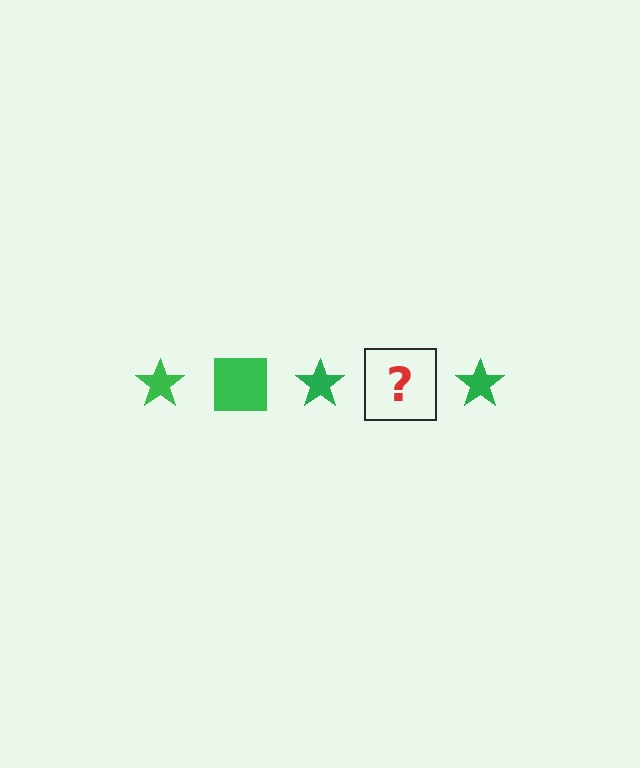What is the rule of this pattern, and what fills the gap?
The rule is that the pattern cycles through star, square shapes in green. The gap should be filled with a green square.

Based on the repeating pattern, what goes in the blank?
The blank should be a green square.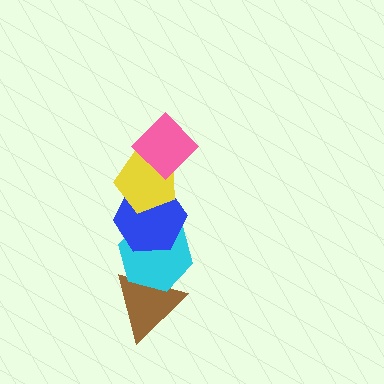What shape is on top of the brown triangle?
The cyan hexagon is on top of the brown triangle.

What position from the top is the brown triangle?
The brown triangle is 5th from the top.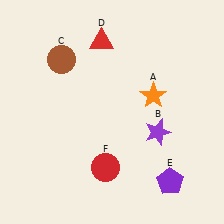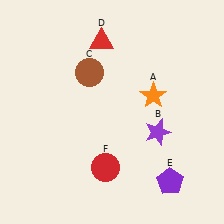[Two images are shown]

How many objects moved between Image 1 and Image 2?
1 object moved between the two images.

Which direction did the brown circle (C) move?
The brown circle (C) moved right.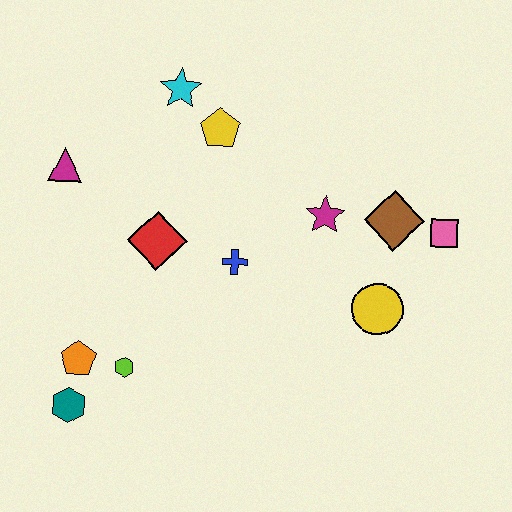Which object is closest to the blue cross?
The red diamond is closest to the blue cross.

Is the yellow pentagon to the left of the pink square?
Yes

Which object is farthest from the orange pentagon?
The pink square is farthest from the orange pentagon.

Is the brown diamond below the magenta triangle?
Yes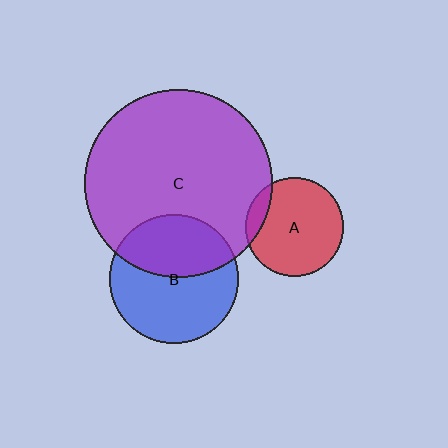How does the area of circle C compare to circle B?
Approximately 2.1 times.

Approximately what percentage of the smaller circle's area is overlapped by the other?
Approximately 40%.